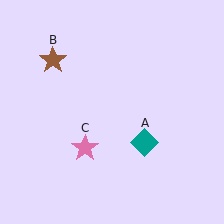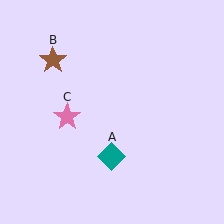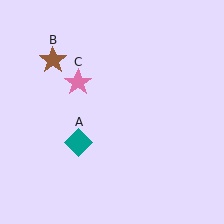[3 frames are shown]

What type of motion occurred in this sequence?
The teal diamond (object A), pink star (object C) rotated clockwise around the center of the scene.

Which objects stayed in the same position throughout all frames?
Brown star (object B) remained stationary.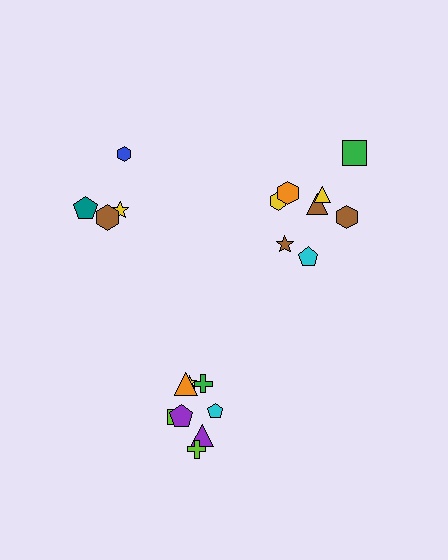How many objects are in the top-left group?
There are 4 objects.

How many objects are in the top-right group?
There are 8 objects.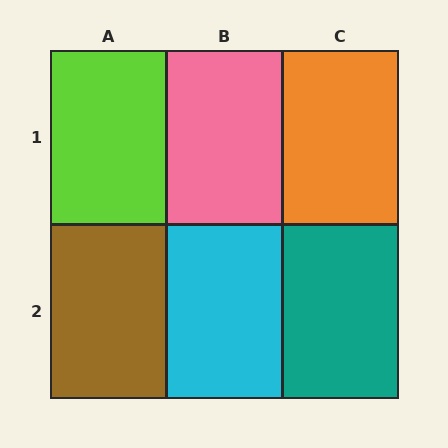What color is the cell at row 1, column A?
Lime.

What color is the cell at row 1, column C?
Orange.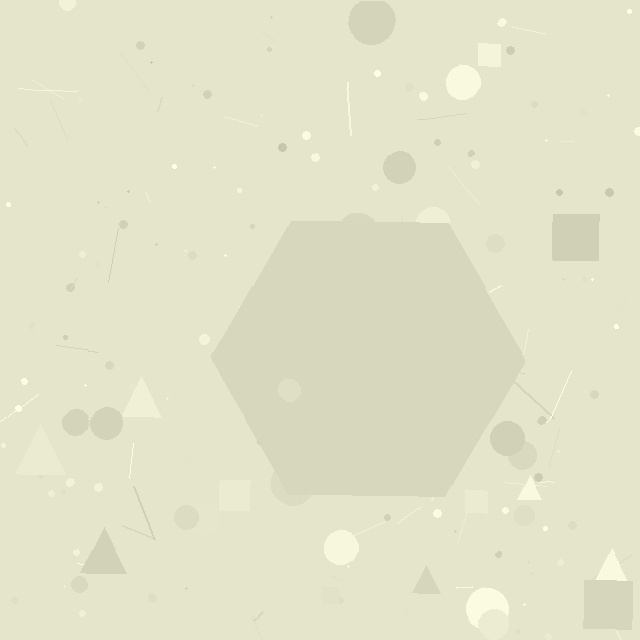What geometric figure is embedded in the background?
A hexagon is embedded in the background.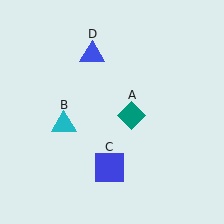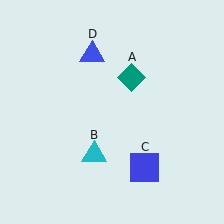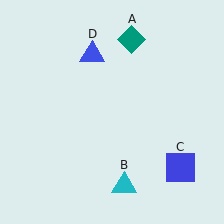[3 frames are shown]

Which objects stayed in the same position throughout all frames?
Blue triangle (object D) remained stationary.